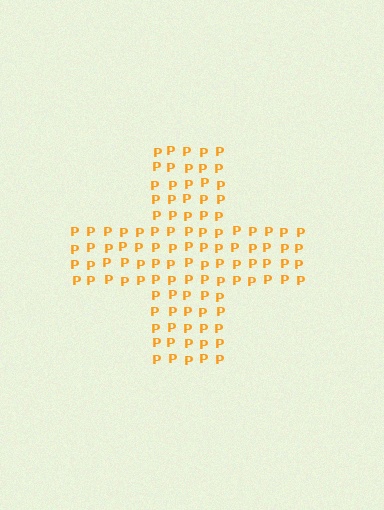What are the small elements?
The small elements are letter P's.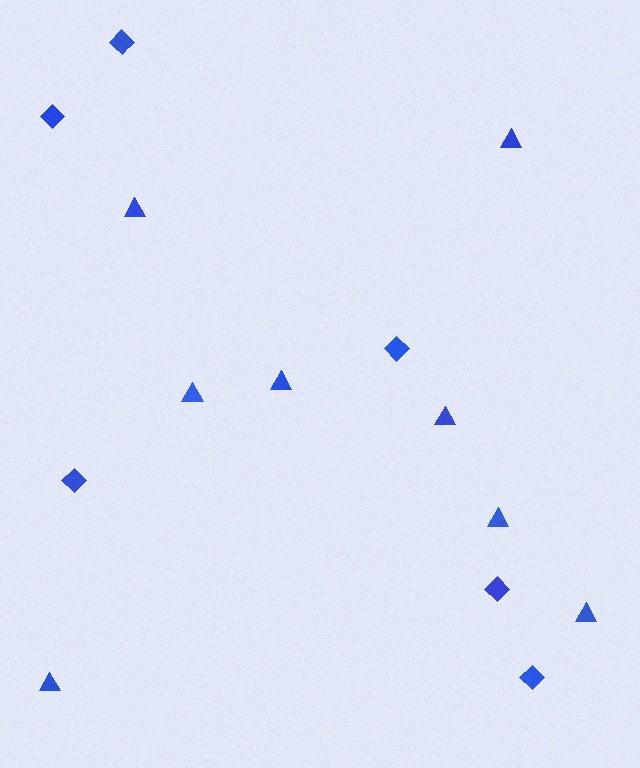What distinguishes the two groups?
There are 2 groups: one group of diamonds (6) and one group of triangles (8).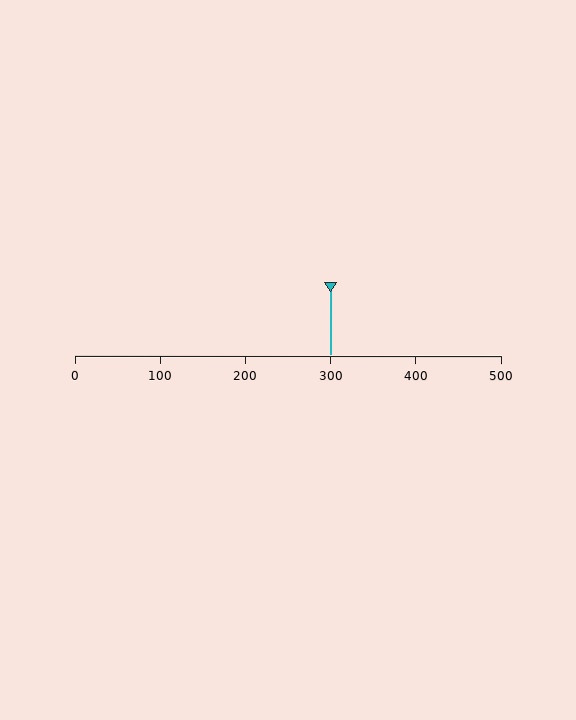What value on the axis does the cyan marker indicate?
The marker indicates approximately 300.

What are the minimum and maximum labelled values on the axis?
The axis runs from 0 to 500.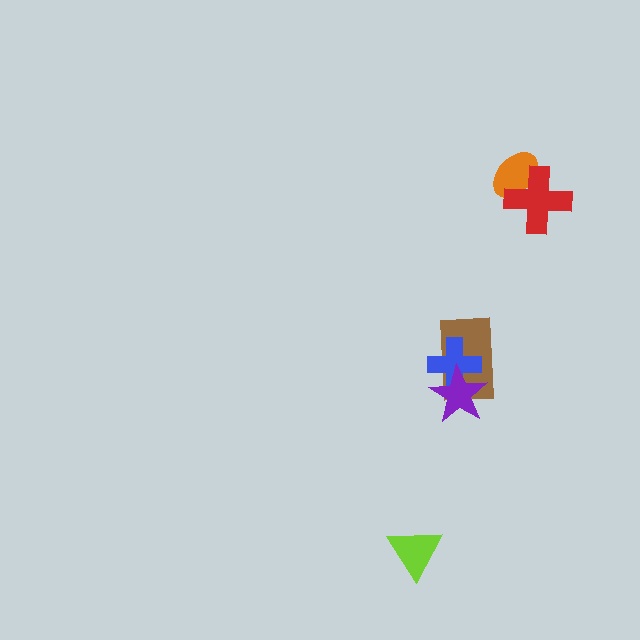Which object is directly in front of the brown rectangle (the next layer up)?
The blue cross is directly in front of the brown rectangle.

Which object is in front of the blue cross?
The purple star is in front of the blue cross.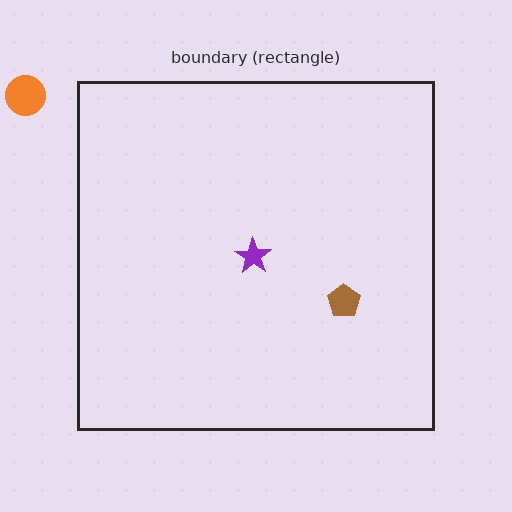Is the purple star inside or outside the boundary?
Inside.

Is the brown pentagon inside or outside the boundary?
Inside.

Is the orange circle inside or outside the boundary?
Outside.